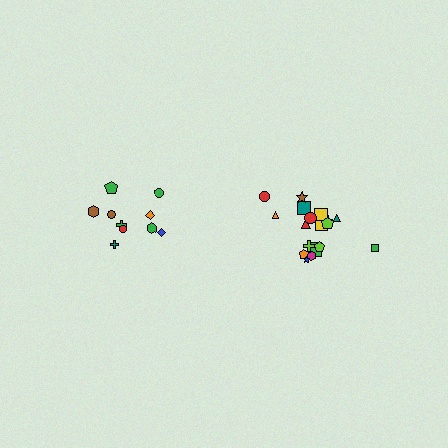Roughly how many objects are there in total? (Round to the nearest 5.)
Roughly 30 objects in total.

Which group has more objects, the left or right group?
The right group.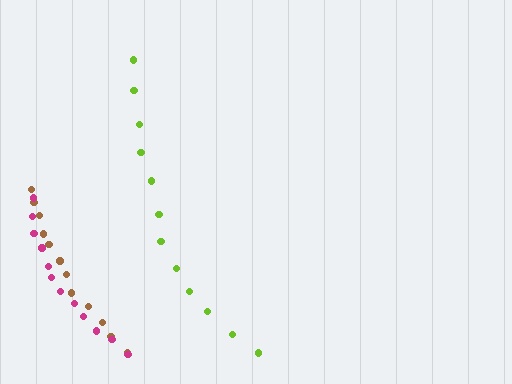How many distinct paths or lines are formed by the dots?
There are 3 distinct paths.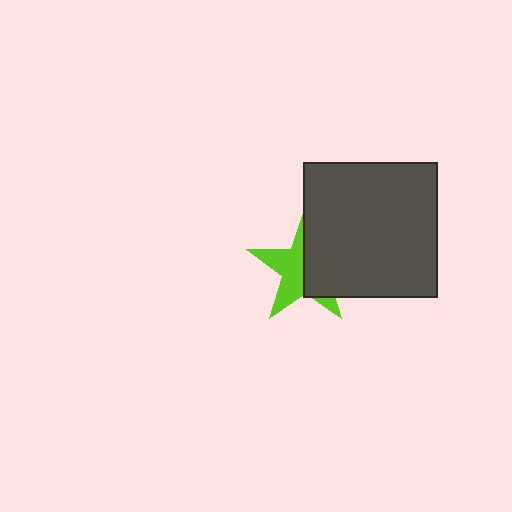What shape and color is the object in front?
The object in front is a dark gray square.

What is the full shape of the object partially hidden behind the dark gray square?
The partially hidden object is a lime star.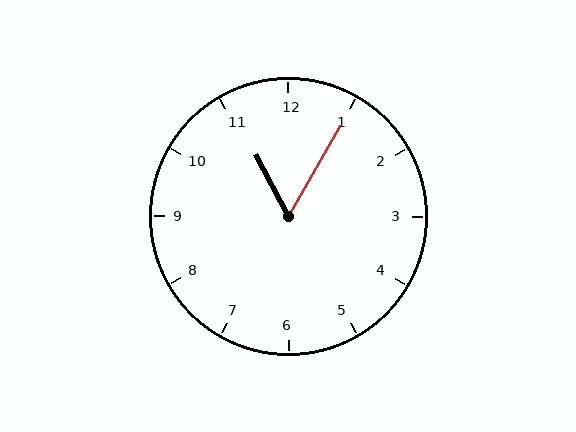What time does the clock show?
11:05.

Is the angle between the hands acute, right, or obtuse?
It is acute.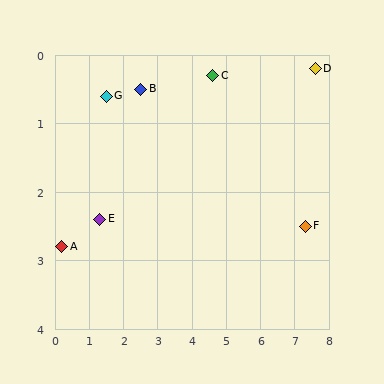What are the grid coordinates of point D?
Point D is at approximately (7.6, 0.2).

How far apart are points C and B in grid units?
Points C and B are about 2.1 grid units apart.